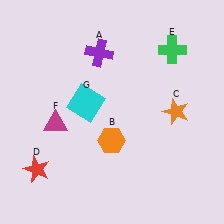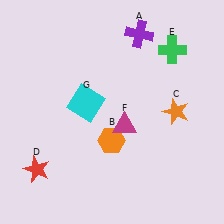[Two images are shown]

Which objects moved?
The objects that moved are: the purple cross (A), the magenta triangle (F).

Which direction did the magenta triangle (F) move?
The magenta triangle (F) moved right.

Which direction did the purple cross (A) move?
The purple cross (A) moved right.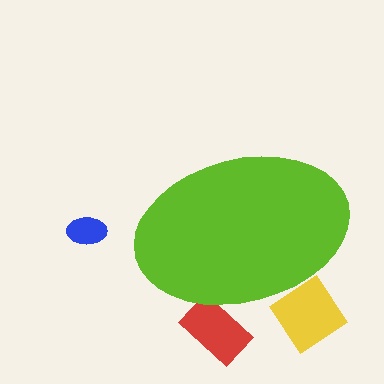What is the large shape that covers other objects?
A lime ellipse.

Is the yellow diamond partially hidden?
Yes, the yellow diamond is partially hidden behind the lime ellipse.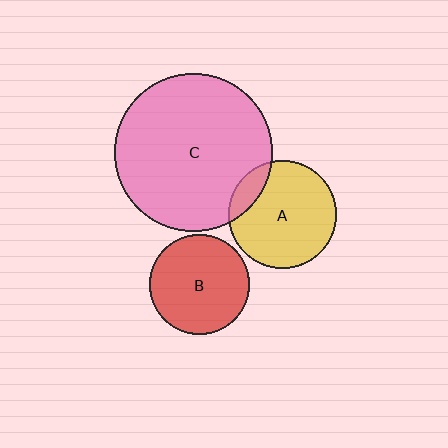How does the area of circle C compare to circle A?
Approximately 2.2 times.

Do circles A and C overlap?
Yes.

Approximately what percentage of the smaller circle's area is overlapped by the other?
Approximately 15%.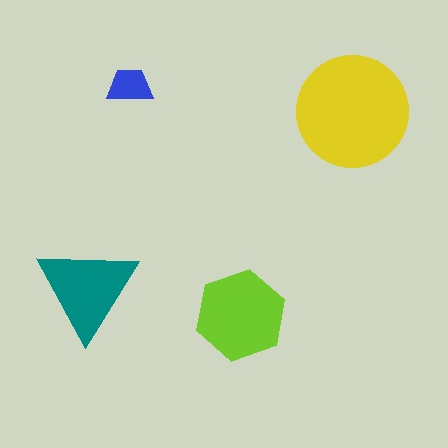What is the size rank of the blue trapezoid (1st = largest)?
4th.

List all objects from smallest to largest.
The blue trapezoid, the teal triangle, the lime hexagon, the yellow circle.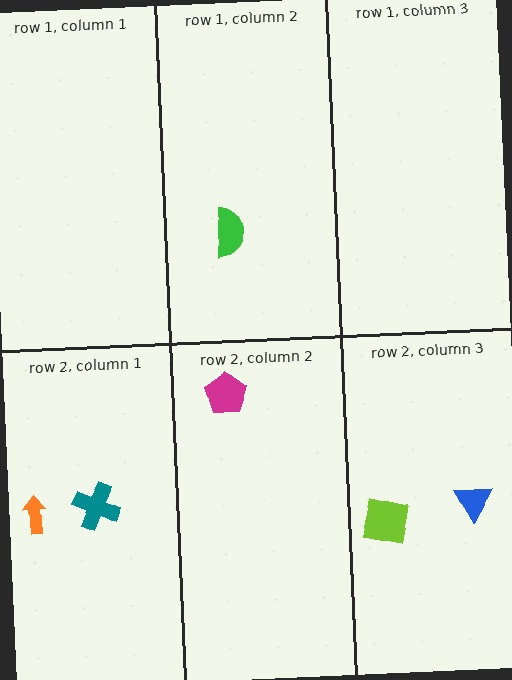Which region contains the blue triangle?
The row 2, column 3 region.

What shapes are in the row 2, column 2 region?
The magenta pentagon.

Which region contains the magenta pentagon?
The row 2, column 2 region.